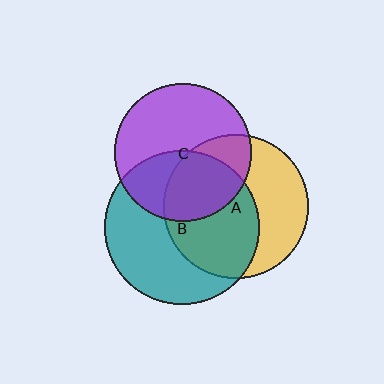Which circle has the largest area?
Circle B (teal).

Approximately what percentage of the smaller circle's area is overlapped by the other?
Approximately 35%.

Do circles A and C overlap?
Yes.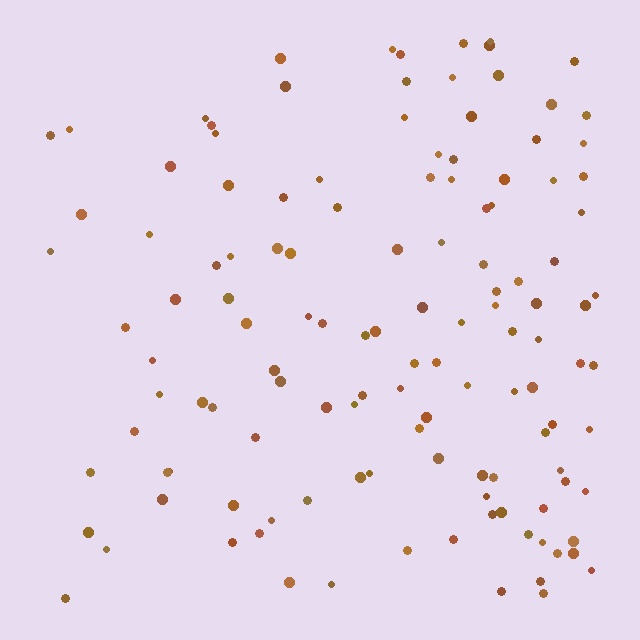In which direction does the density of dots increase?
From left to right, with the right side densest.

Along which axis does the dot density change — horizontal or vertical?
Horizontal.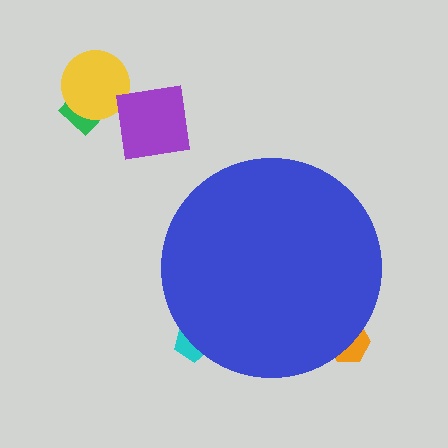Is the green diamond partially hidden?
No, the green diamond is fully visible.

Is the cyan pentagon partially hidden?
Yes, the cyan pentagon is partially hidden behind the blue circle.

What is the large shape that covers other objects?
A blue circle.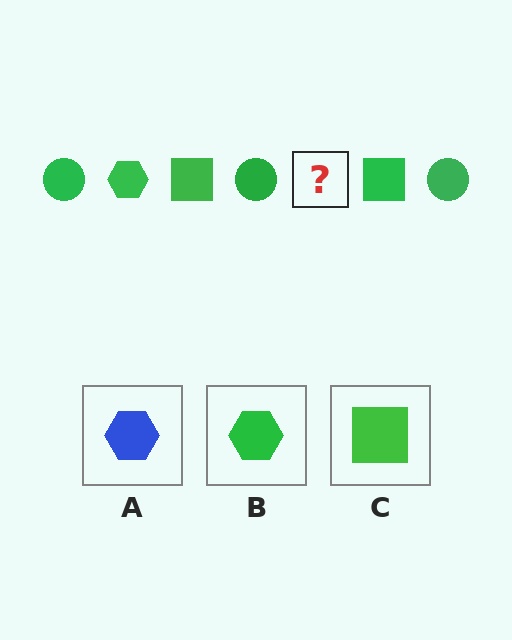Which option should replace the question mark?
Option B.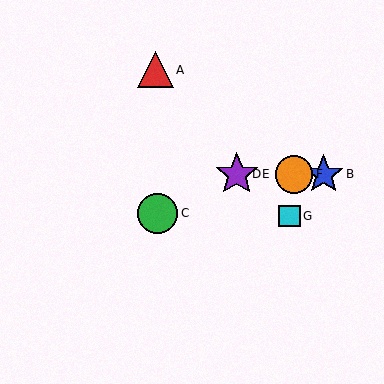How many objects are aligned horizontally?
4 objects (B, D, E, F) are aligned horizontally.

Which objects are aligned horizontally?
Objects B, D, E, F are aligned horizontally.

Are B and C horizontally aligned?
No, B is at y≈174 and C is at y≈213.